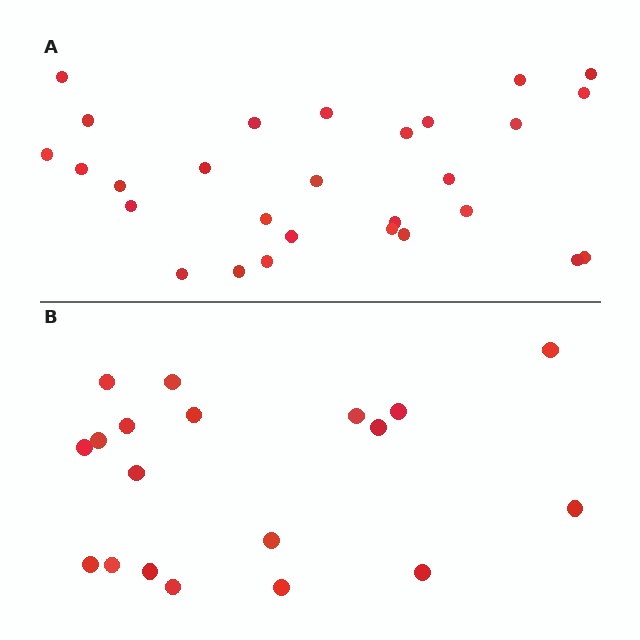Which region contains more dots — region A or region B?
Region A (the top region) has more dots.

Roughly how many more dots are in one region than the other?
Region A has roughly 8 or so more dots than region B.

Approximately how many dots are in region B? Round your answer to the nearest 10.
About 20 dots. (The exact count is 19, which rounds to 20.)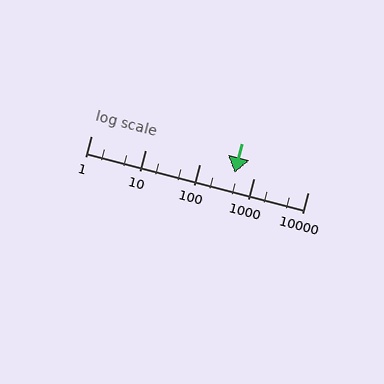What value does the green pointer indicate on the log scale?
The pointer indicates approximately 450.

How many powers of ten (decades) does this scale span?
The scale spans 4 decades, from 1 to 10000.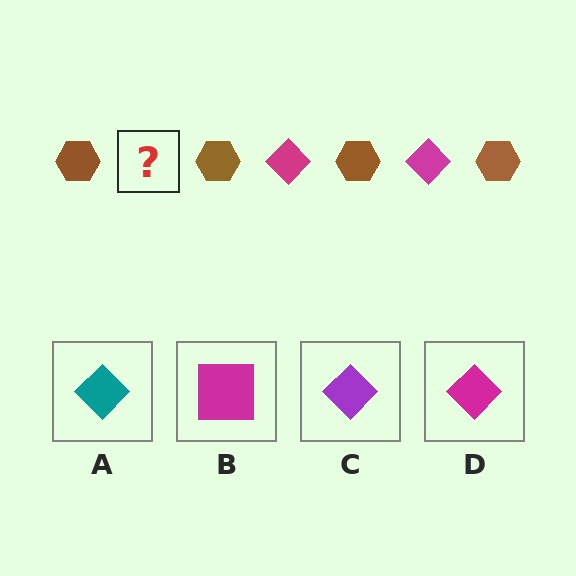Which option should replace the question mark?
Option D.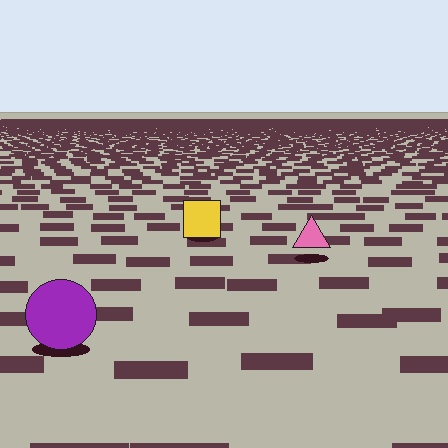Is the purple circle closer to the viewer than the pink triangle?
Yes. The purple circle is closer — you can tell from the texture gradient: the ground texture is coarser near it.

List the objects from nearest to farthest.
From nearest to farthest: the purple circle, the pink triangle, the yellow square.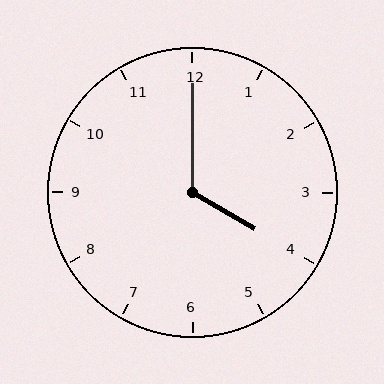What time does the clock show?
4:00.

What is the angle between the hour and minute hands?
Approximately 120 degrees.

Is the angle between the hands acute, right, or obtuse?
It is obtuse.